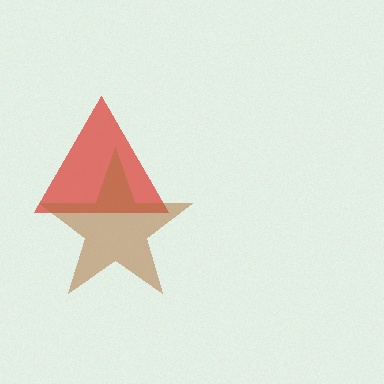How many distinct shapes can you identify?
There are 2 distinct shapes: a red triangle, a brown star.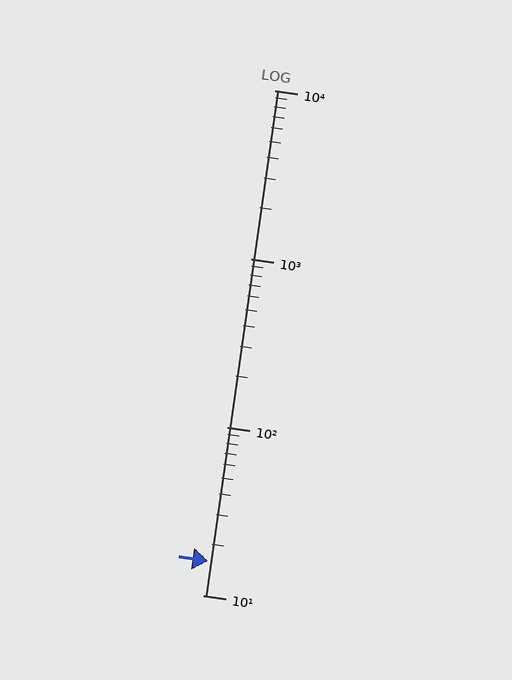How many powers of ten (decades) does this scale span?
The scale spans 3 decades, from 10 to 10000.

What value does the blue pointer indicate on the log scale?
The pointer indicates approximately 16.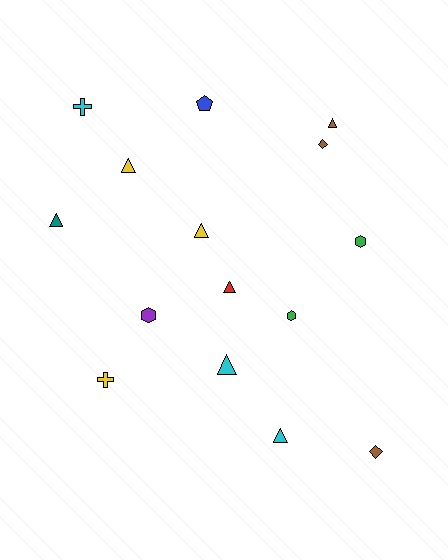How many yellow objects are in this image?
There are 3 yellow objects.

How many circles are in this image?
There are no circles.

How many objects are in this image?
There are 15 objects.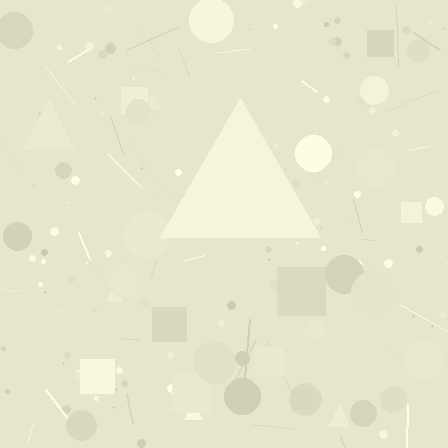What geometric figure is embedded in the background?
A triangle is embedded in the background.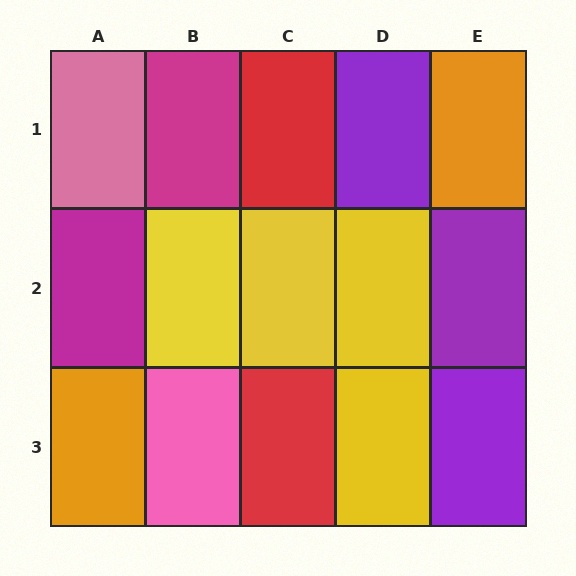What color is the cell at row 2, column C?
Yellow.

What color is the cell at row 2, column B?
Yellow.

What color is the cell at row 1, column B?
Magenta.